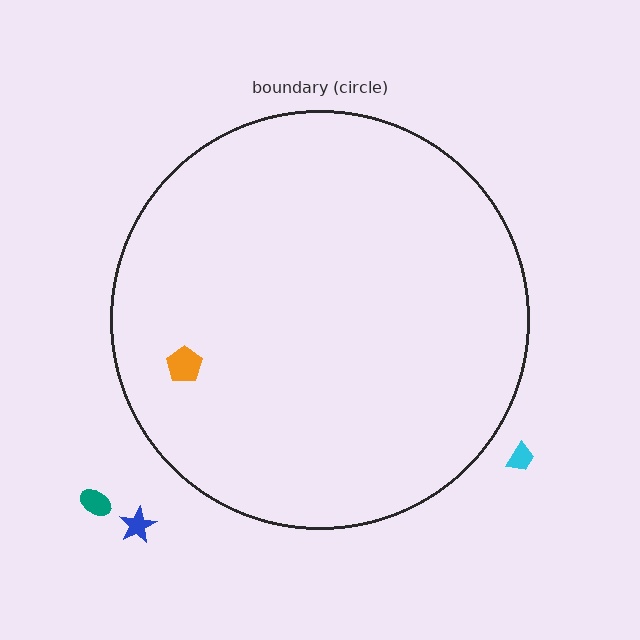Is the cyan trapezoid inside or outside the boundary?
Outside.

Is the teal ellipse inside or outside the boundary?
Outside.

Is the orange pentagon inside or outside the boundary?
Inside.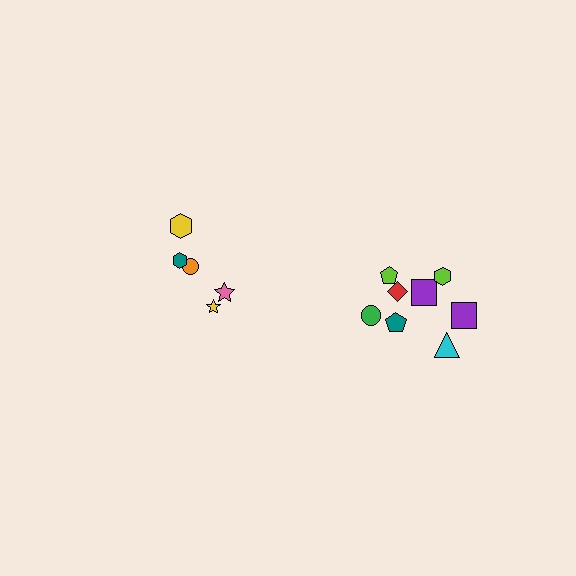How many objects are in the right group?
There are 8 objects.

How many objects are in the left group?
There are 5 objects.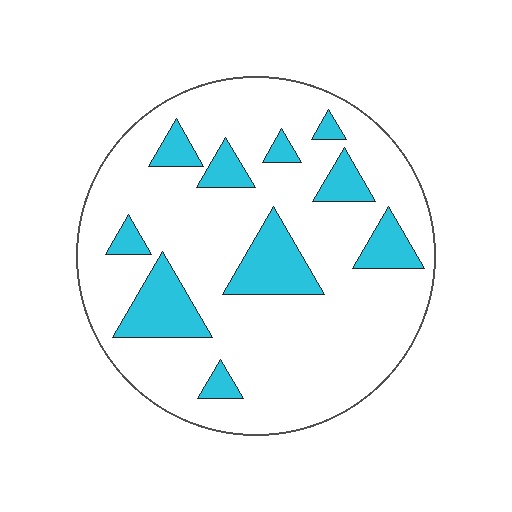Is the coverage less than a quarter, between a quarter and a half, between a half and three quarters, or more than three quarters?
Less than a quarter.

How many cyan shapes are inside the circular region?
10.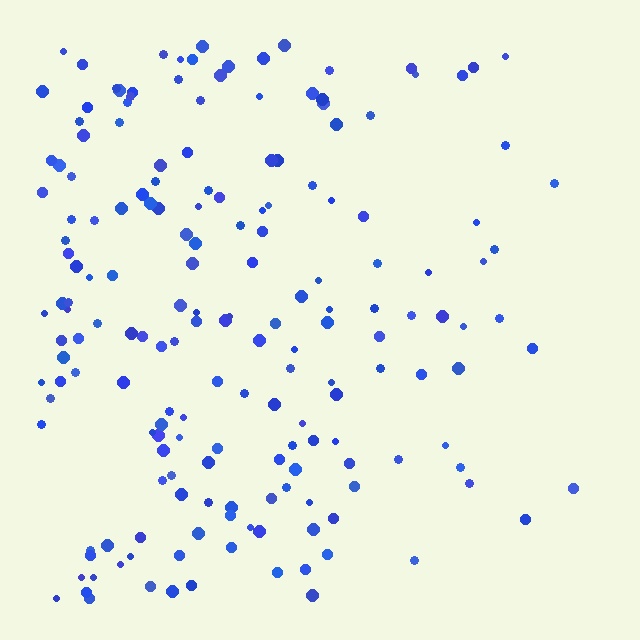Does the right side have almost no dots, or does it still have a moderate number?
Still a moderate number, just noticeably fewer than the left.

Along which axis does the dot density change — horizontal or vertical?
Horizontal.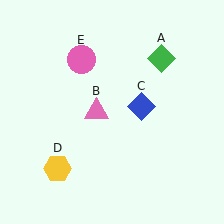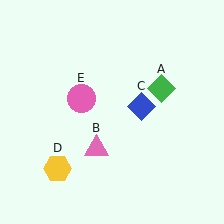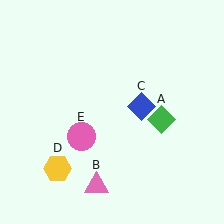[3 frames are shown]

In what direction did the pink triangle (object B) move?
The pink triangle (object B) moved down.